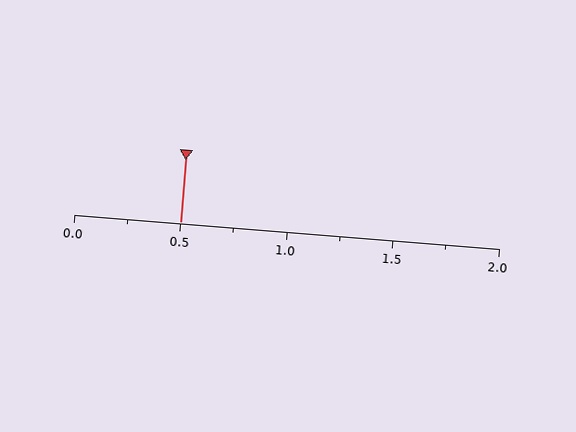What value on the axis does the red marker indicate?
The marker indicates approximately 0.5.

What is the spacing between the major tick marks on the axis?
The major ticks are spaced 0.5 apart.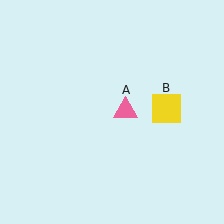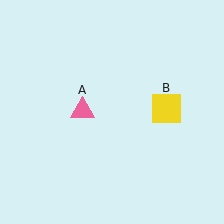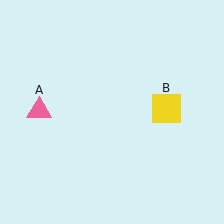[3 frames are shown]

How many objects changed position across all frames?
1 object changed position: pink triangle (object A).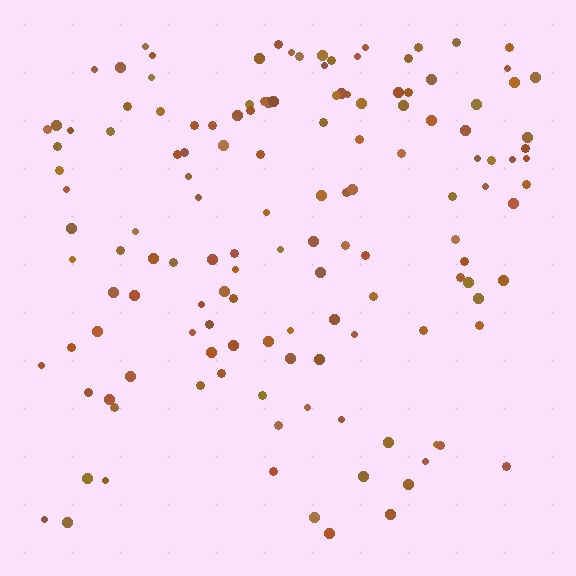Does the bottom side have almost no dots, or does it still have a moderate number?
Still a moderate number, just noticeably fewer than the top.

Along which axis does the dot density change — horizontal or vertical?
Vertical.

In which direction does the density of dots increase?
From bottom to top, with the top side densest.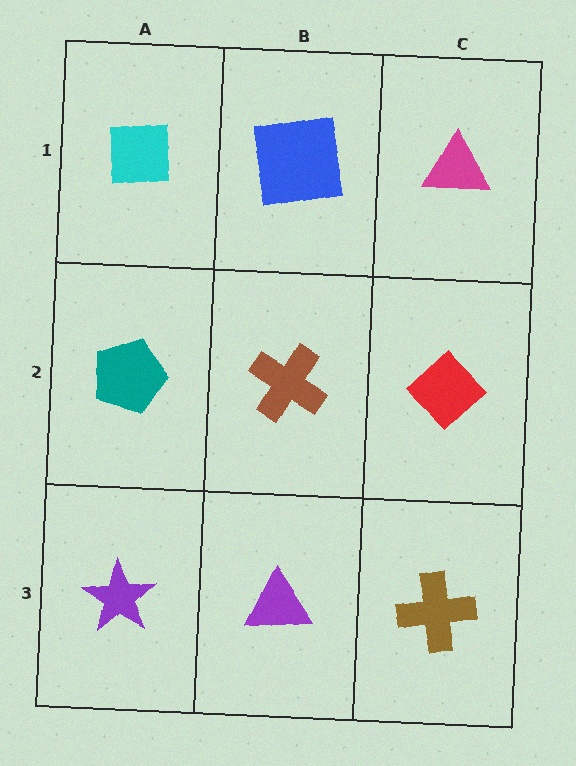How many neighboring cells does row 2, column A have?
3.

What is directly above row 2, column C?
A magenta triangle.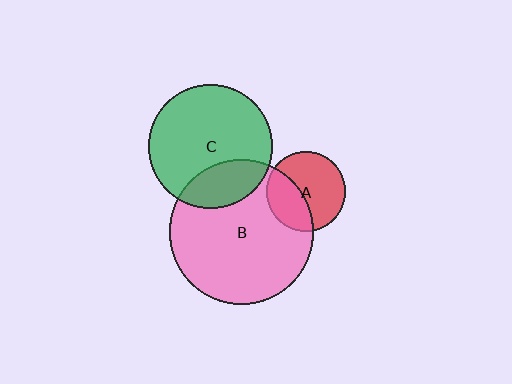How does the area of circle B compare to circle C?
Approximately 1.4 times.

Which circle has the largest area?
Circle B (pink).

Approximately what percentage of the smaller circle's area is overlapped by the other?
Approximately 25%.